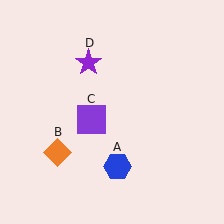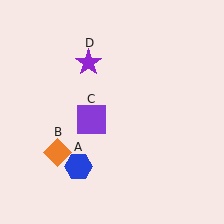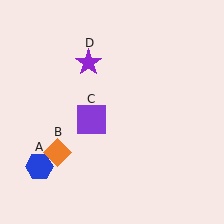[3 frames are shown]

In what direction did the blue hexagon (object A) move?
The blue hexagon (object A) moved left.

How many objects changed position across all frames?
1 object changed position: blue hexagon (object A).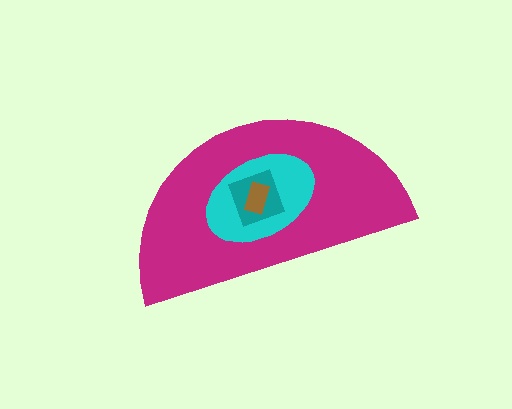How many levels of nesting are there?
4.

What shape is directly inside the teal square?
The brown rectangle.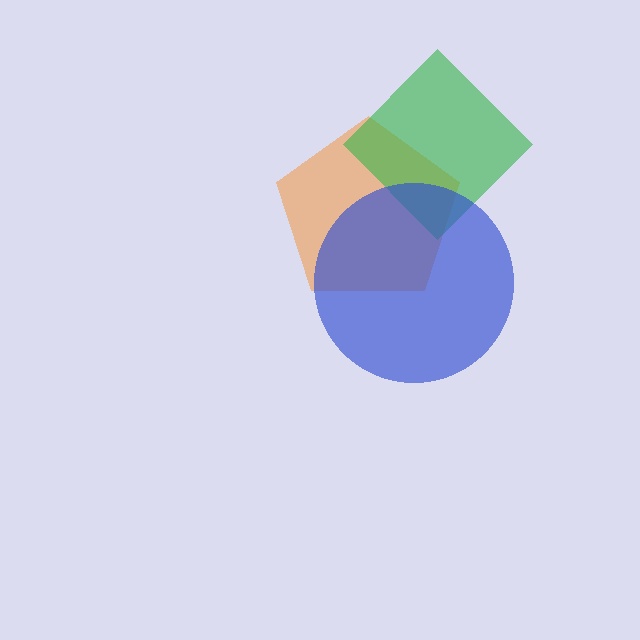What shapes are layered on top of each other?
The layered shapes are: an orange pentagon, a green diamond, a blue circle.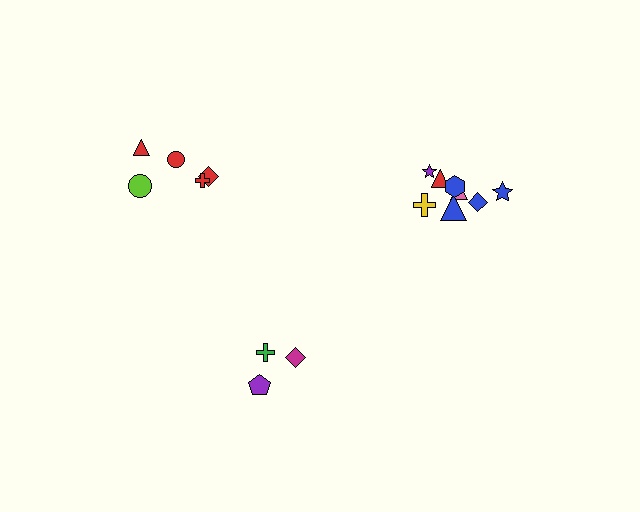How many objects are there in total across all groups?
There are 16 objects.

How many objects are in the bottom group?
There are 3 objects.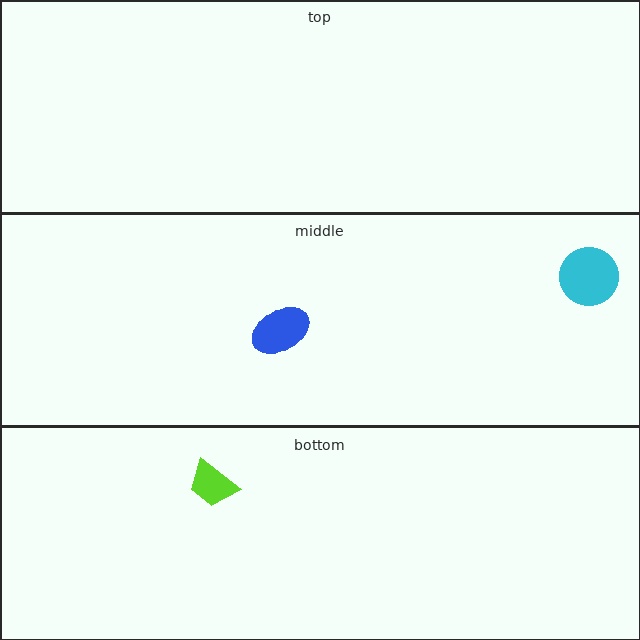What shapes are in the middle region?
The cyan circle, the blue ellipse.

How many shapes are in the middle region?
2.